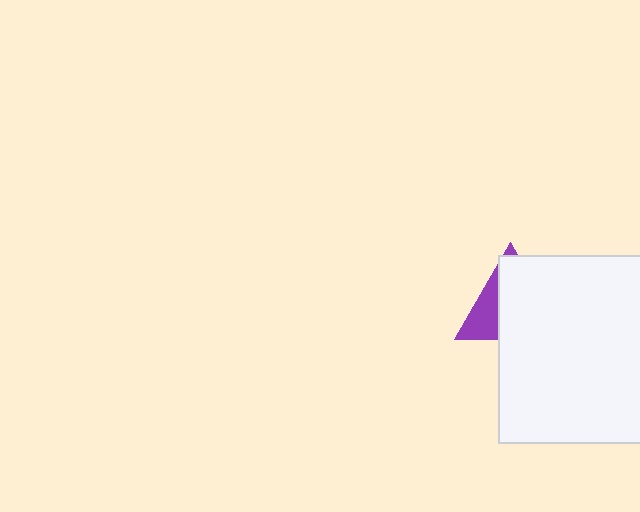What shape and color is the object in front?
The object in front is a white rectangle.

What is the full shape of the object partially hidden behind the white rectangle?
The partially hidden object is a purple triangle.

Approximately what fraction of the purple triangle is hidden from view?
Roughly 68% of the purple triangle is hidden behind the white rectangle.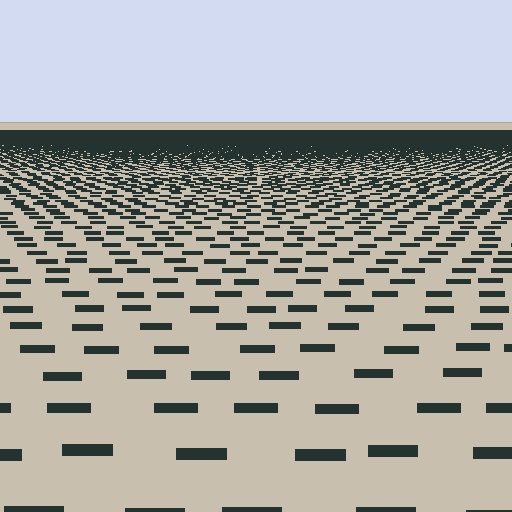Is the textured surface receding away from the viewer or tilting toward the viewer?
The surface is receding away from the viewer. Texture elements get smaller and denser toward the top.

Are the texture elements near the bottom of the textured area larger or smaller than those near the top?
Larger. Near the bottom, elements are closer to the viewer and appear at a bigger on-screen size.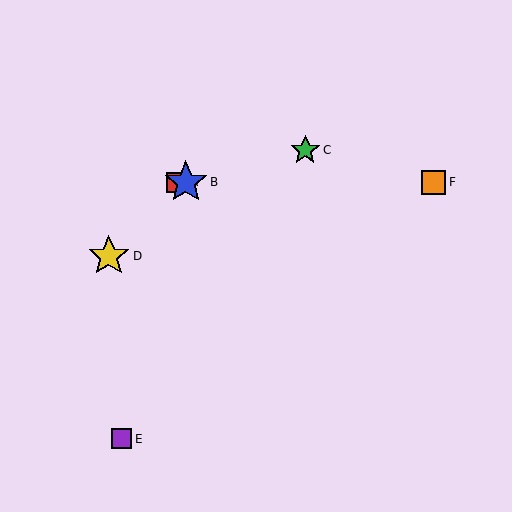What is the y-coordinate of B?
Object B is at y≈182.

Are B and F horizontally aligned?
Yes, both are at y≈182.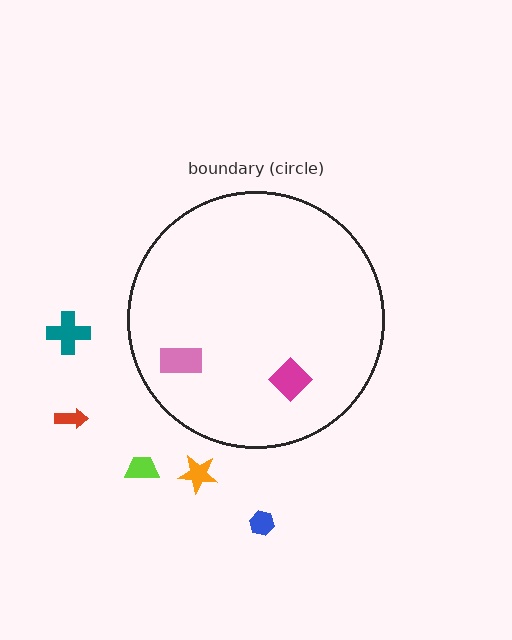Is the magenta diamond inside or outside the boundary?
Inside.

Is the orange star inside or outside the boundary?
Outside.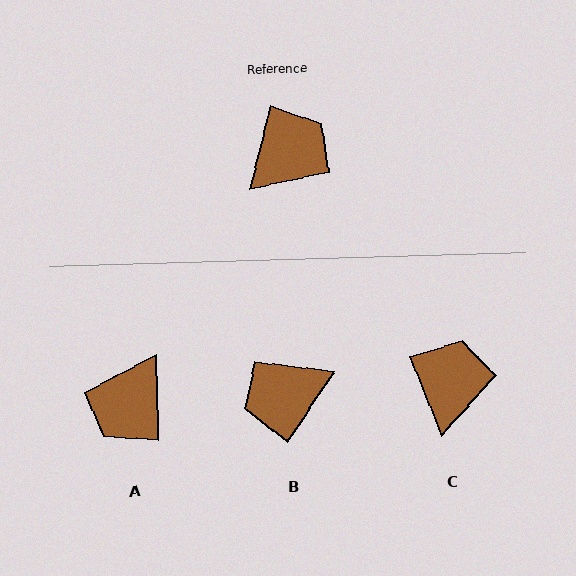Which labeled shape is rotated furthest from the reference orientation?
A, about 165 degrees away.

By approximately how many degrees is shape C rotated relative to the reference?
Approximately 36 degrees counter-clockwise.